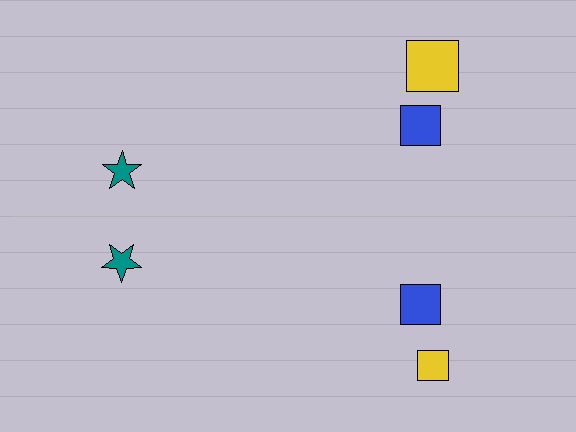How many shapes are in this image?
There are 6 shapes in this image.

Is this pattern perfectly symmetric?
No, the pattern is not perfectly symmetric. The yellow square on the bottom side has a different size than its mirror counterpart.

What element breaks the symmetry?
The yellow square on the bottom side has a different size than its mirror counterpart.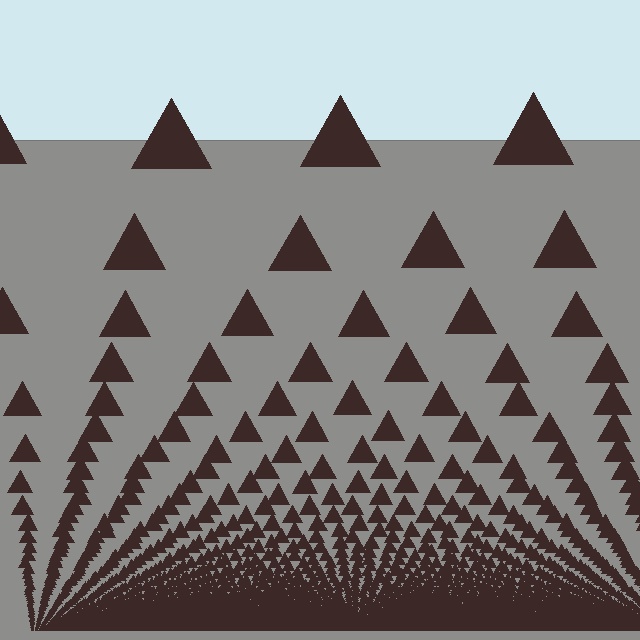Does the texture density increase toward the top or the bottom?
Density increases toward the bottom.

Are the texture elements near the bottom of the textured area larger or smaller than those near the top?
Smaller. The gradient is inverted — elements near the bottom are smaller and denser.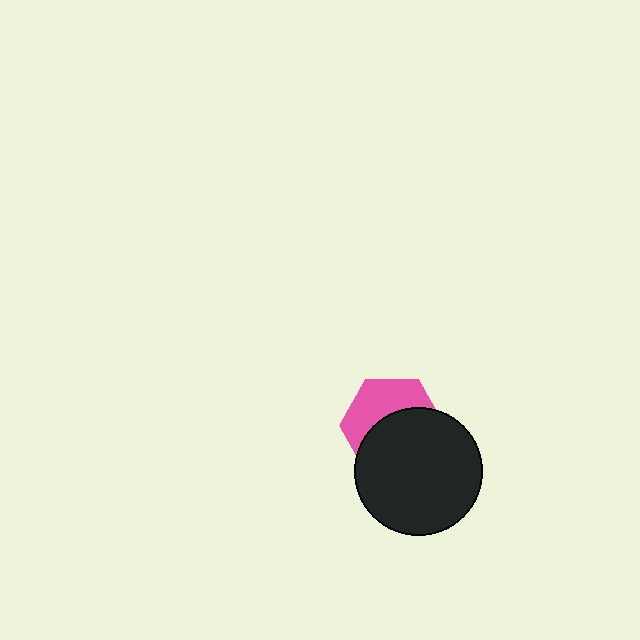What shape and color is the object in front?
The object in front is a black circle.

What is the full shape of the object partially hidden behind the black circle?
The partially hidden object is a pink hexagon.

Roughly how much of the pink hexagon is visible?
A small part of it is visible (roughly 43%).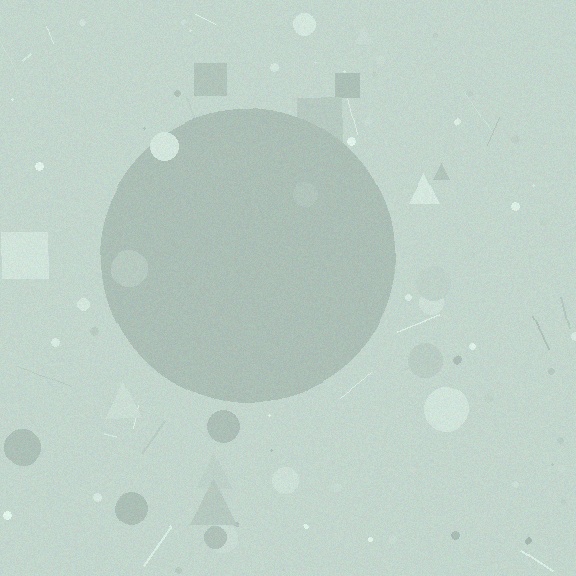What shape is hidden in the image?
A circle is hidden in the image.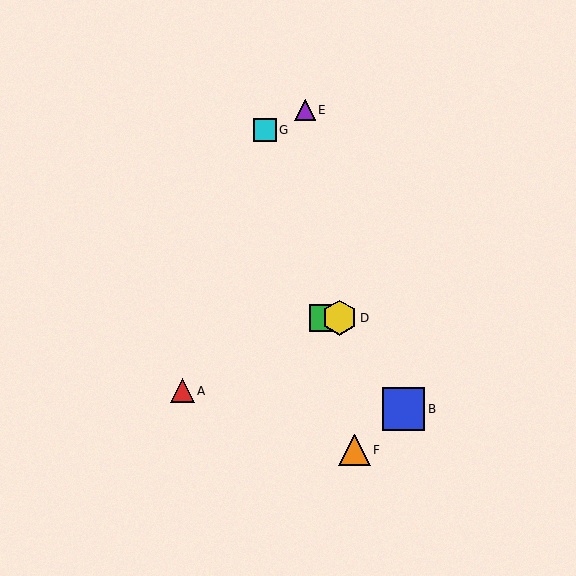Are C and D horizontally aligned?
Yes, both are at y≈318.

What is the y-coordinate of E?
Object E is at y≈110.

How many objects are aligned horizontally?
2 objects (C, D) are aligned horizontally.